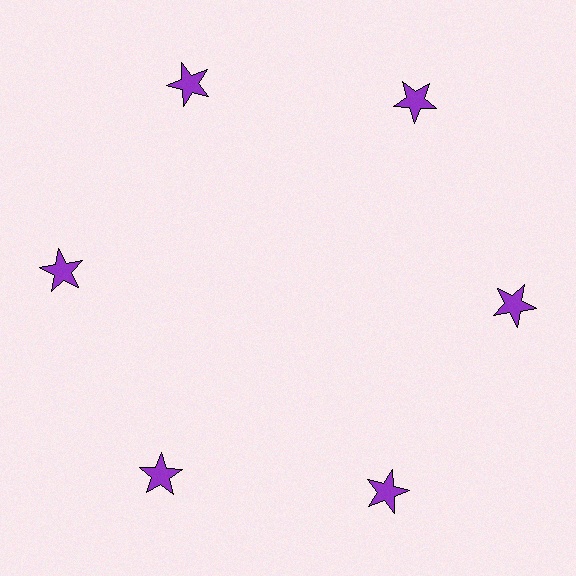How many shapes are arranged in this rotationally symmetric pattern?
There are 6 shapes, arranged in 6 groups of 1.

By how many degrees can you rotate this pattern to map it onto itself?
The pattern maps onto itself every 60 degrees of rotation.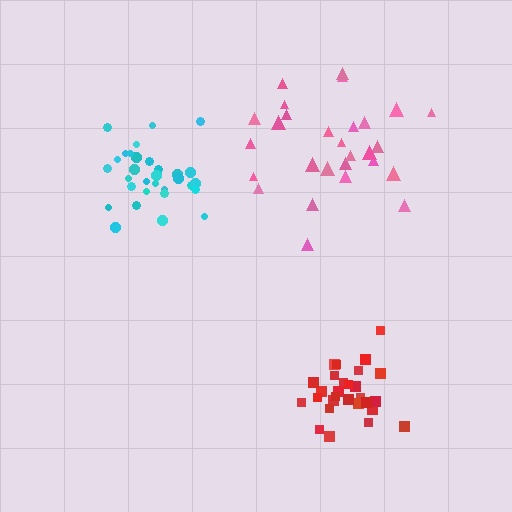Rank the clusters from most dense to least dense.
red, cyan, pink.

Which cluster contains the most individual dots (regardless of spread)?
Cyan (31).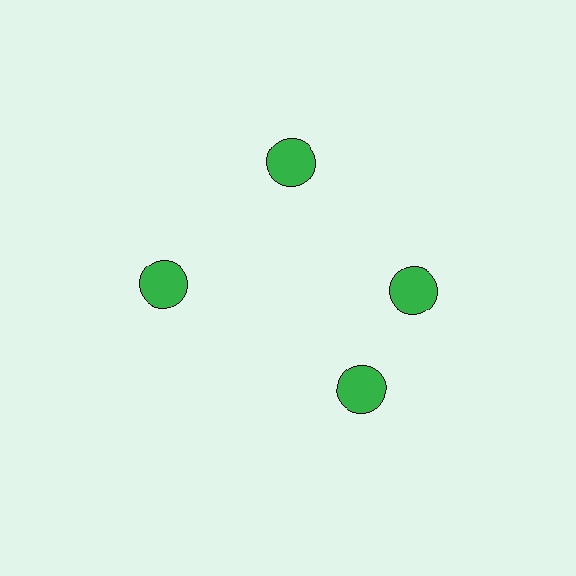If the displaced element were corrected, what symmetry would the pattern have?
It would have 4-fold rotational symmetry — the pattern would map onto itself every 90 degrees.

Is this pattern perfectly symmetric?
No. The 4 green circles are arranged in a ring, but one element near the 6 o'clock position is rotated out of alignment along the ring, breaking the 4-fold rotational symmetry.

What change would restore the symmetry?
The symmetry would be restored by rotating it back into even spacing with its neighbors so that all 4 circles sit at equal angles and equal distance from the center.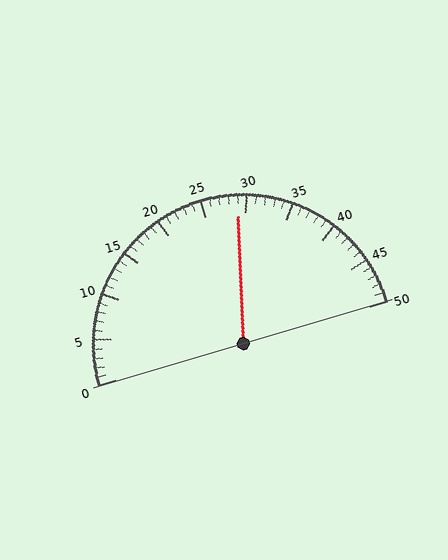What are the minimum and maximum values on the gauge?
The gauge ranges from 0 to 50.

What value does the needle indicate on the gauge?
The needle indicates approximately 29.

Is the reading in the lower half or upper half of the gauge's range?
The reading is in the upper half of the range (0 to 50).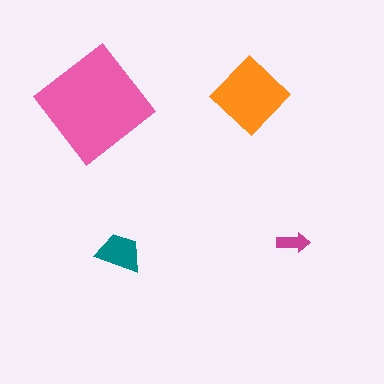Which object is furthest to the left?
The pink diamond is leftmost.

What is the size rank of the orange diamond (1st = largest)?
2nd.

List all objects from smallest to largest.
The magenta arrow, the teal trapezoid, the orange diamond, the pink diamond.